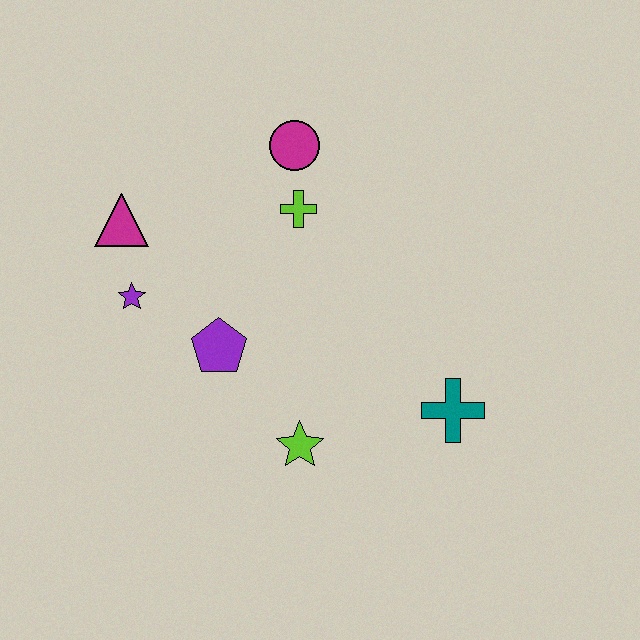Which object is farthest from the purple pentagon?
The teal cross is farthest from the purple pentagon.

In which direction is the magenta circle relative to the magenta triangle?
The magenta circle is to the right of the magenta triangle.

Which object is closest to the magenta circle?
The lime cross is closest to the magenta circle.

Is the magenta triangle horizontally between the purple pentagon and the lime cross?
No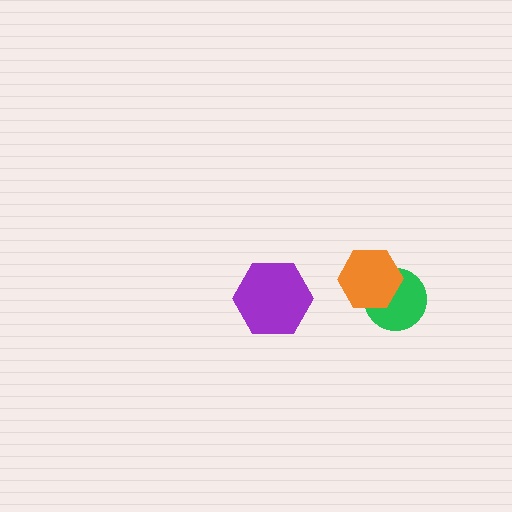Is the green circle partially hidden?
Yes, it is partially covered by another shape.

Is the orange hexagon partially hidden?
No, no other shape covers it.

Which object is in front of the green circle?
The orange hexagon is in front of the green circle.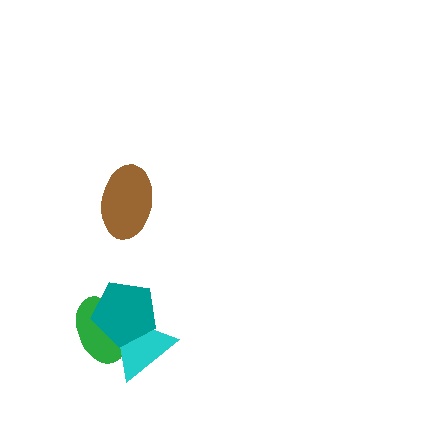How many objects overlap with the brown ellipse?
0 objects overlap with the brown ellipse.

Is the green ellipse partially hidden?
Yes, it is partially covered by another shape.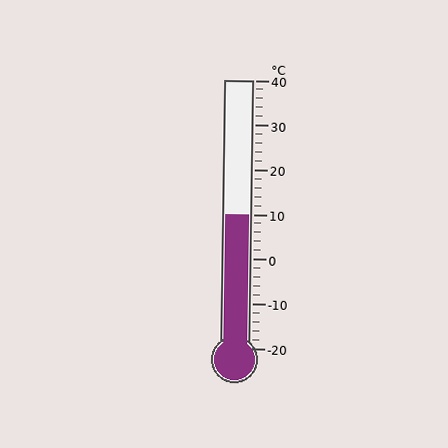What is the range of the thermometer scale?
The thermometer scale ranges from -20°C to 40°C.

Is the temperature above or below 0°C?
The temperature is above 0°C.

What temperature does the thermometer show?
The thermometer shows approximately 10°C.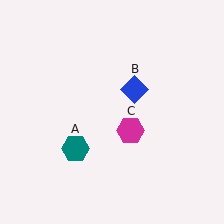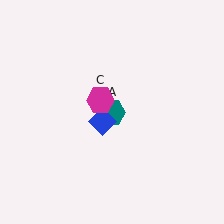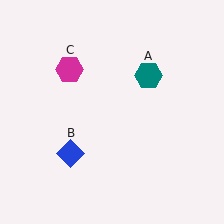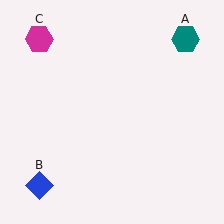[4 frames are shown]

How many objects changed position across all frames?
3 objects changed position: teal hexagon (object A), blue diamond (object B), magenta hexagon (object C).